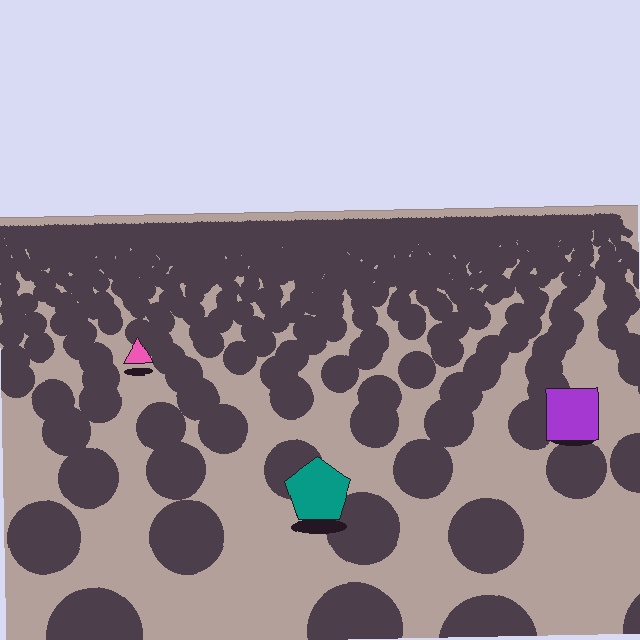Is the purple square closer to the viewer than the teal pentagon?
No. The teal pentagon is closer — you can tell from the texture gradient: the ground texture is coarser near it.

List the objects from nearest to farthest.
From nearest to farthest: the teal pentagon, the purple square, the pink triangle.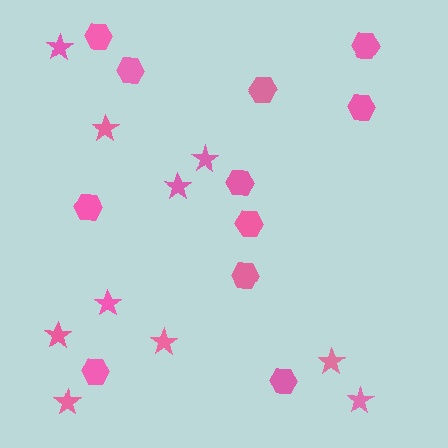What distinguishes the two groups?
There are 2 groups: one group of hexagons (11) and one group of stars (10).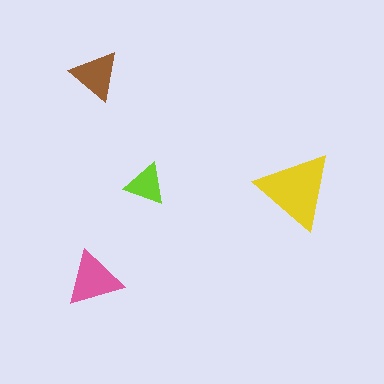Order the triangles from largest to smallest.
the yellow one, the pink one, the brown one, the lime one.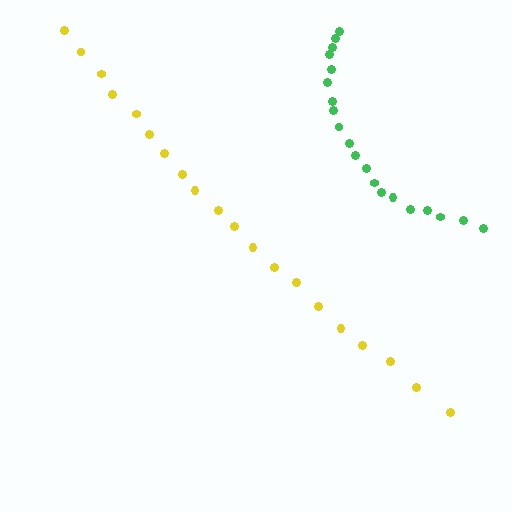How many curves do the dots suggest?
There are 2 distinct paths.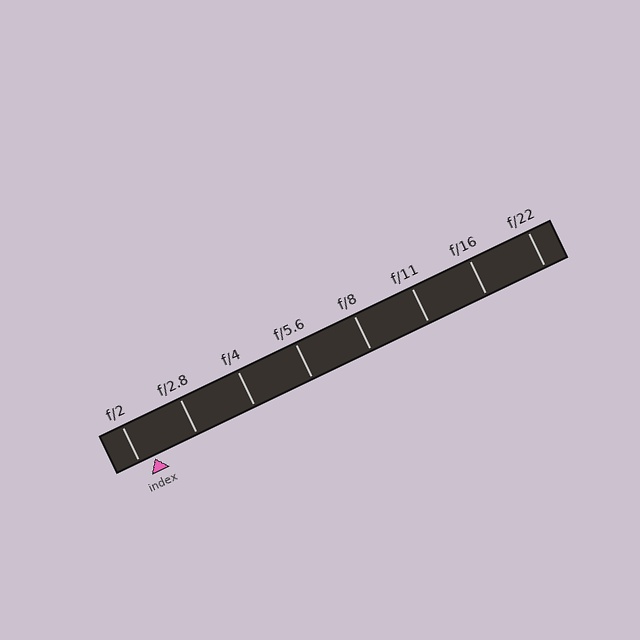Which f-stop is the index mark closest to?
The index mark is closest to f/2.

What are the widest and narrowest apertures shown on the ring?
The widest aperture shown is f/2 and the narrowest is f/22.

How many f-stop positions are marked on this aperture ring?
There are 8 f-stop positions marked.